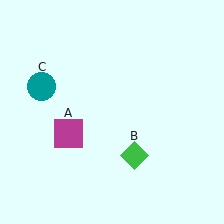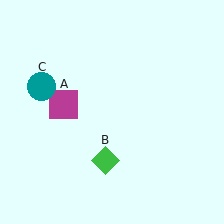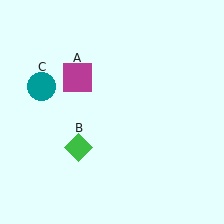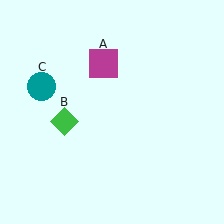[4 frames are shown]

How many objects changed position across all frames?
2 objects changed position: magenta square (object A), green diamond (object B).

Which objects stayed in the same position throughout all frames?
Teal circle (object C) remained stationary.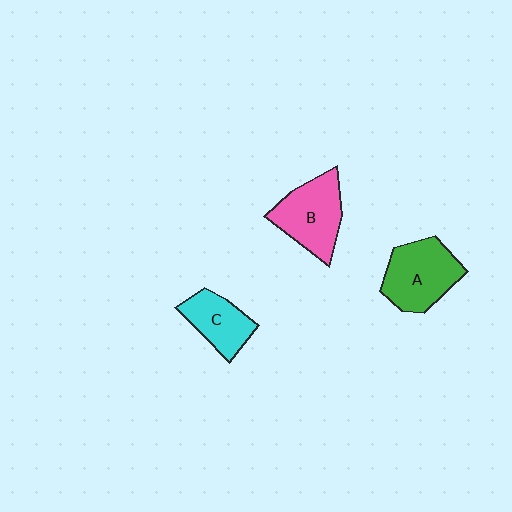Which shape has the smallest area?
Shape C (cyan).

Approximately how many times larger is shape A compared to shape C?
Approximately 1.4 times.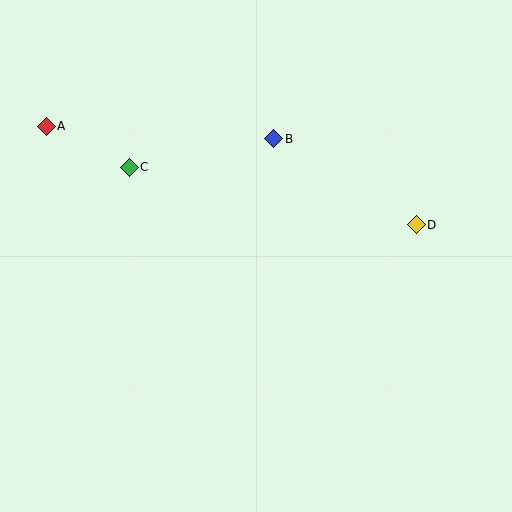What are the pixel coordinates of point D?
Point D is at (416, 225).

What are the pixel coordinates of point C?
Point C is at (129, 167).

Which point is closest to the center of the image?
Point B at (274, 139) is closest to the center.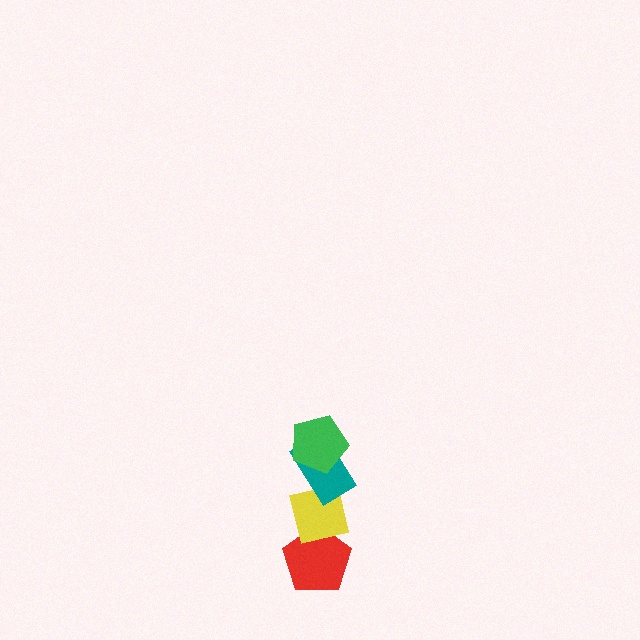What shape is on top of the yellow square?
The teal rectangle is on top of the yellow square.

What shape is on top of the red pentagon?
The yellow square is on top of the red pentagon.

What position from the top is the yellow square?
The yellow square is 3rd from the top.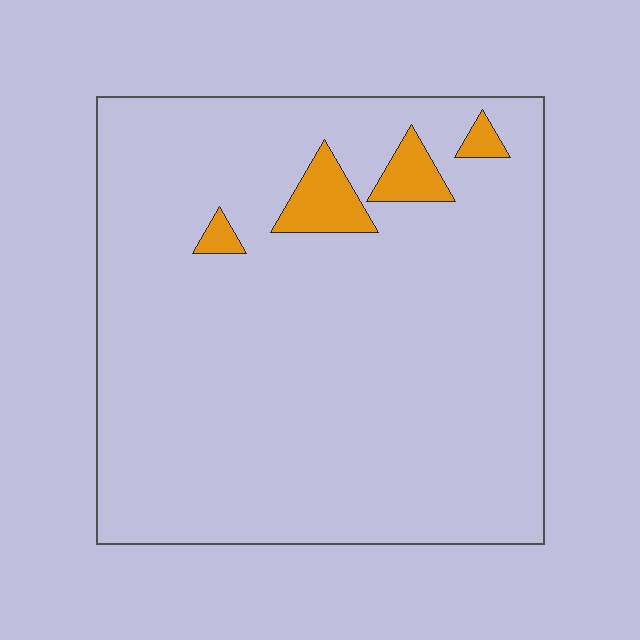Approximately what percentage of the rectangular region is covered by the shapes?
Approximately 5%.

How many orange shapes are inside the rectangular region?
4.